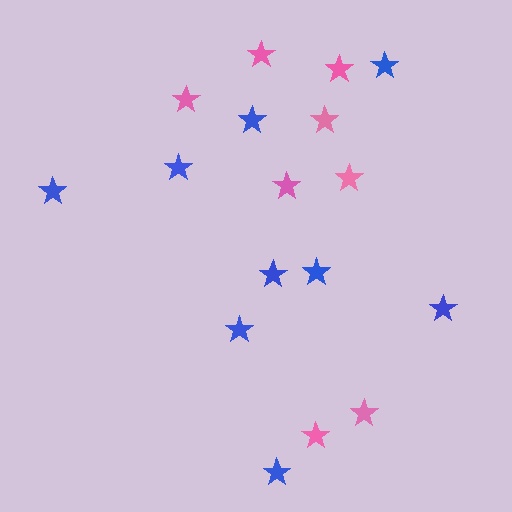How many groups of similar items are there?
There are 2 groups: one group of blue stars (9) and one group of pink stars (8).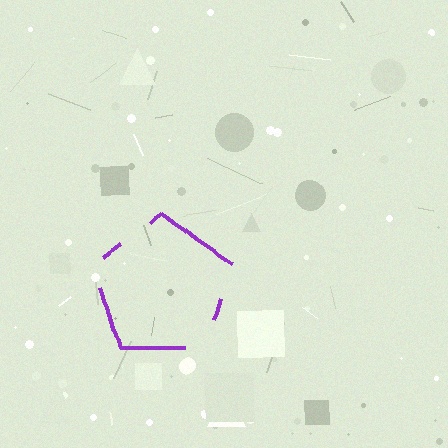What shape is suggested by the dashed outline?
The dashed outline suggests a pentagon.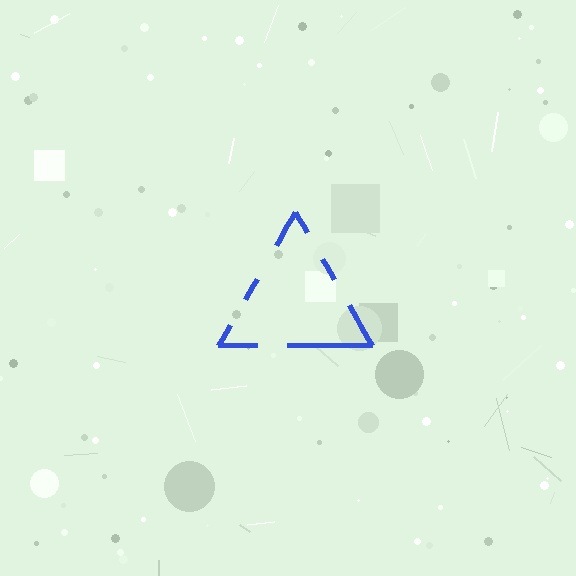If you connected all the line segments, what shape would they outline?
They would outline a triangle.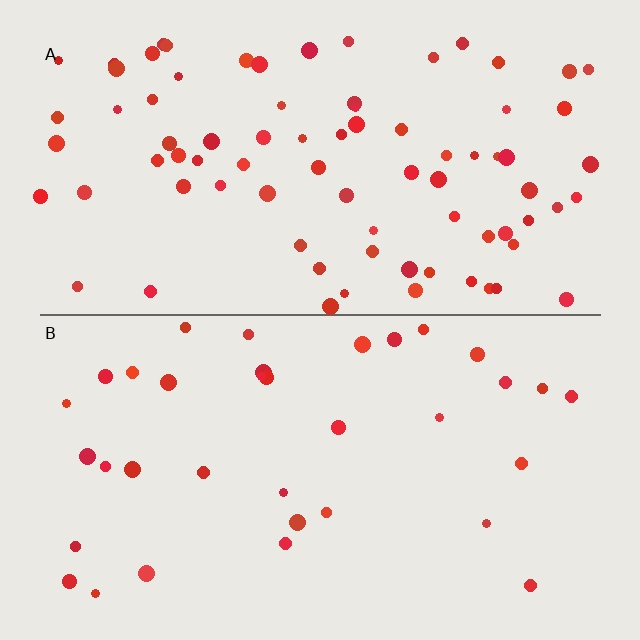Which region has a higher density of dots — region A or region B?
A (the top).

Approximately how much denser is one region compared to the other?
Approximately 2.4× — region A over region B.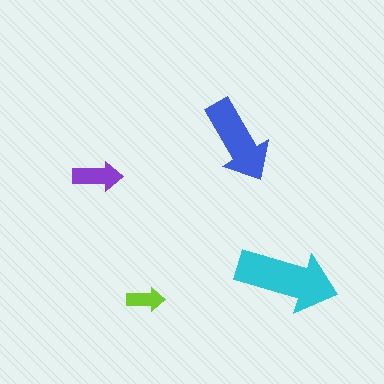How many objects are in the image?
There are 4 objects in the image.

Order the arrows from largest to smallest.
the cyan one, the blue one, the purple one, the lime one.